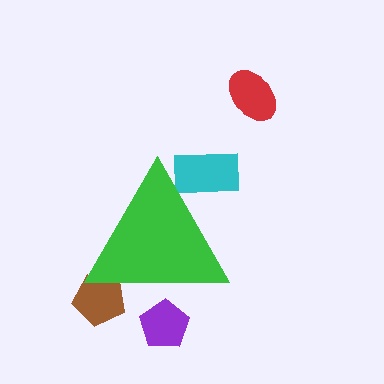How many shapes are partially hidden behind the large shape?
3 shapes are partially hidden.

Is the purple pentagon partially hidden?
Yes, the purple pentagon is partially hidden behind the green triangle.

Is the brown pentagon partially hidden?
Yes, the brown pentagon is partially hidden behind the green triangle.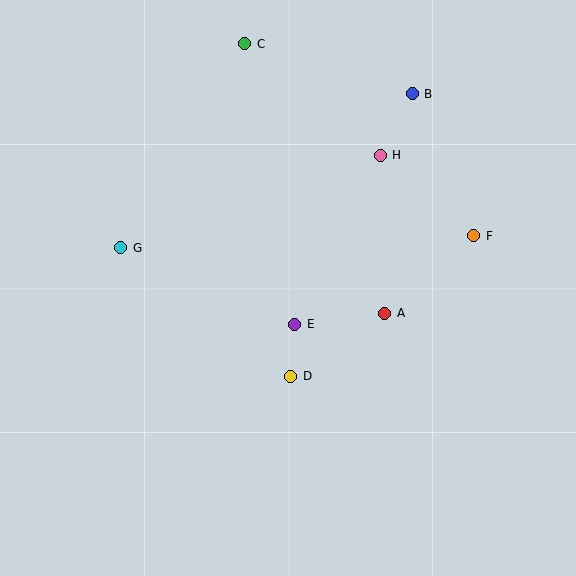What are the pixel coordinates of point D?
Point D is at (291, 376).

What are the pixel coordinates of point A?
Point A is at (385, 313).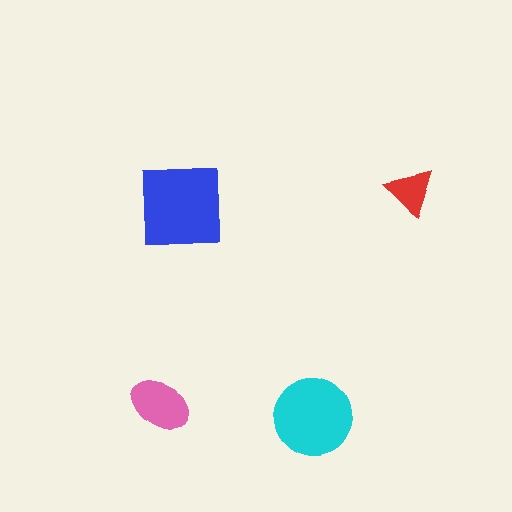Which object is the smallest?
The red triangle.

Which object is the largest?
The blue square.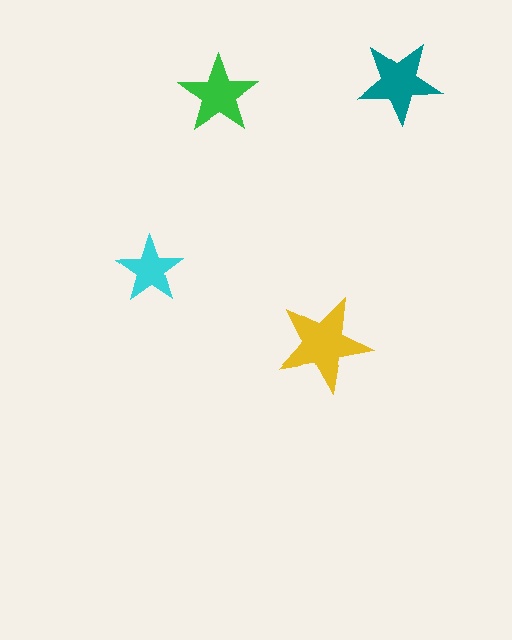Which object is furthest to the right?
The teal star is rightmost.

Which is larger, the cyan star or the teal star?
The teal one.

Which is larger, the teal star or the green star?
The teal one.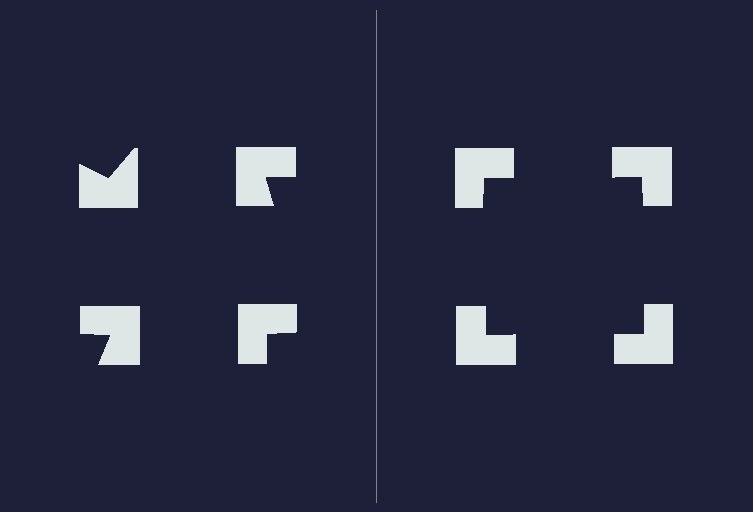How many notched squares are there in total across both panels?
8 — 4 on each side.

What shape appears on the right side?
An illusory square.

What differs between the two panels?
The notched squares are positioned identically on both sides; only the wedge orientations differ. On the right they align to a square; on the left they are misaligned.